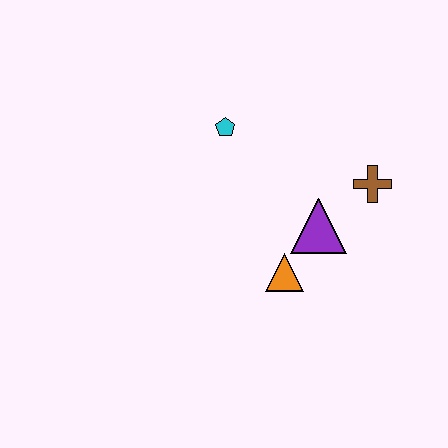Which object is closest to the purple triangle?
The orange triangle is closest to the purple triangle.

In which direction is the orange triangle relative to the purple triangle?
The orange triangle is below the purple triangle.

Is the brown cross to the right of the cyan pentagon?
Yes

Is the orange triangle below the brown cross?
Yes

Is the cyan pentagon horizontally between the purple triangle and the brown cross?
No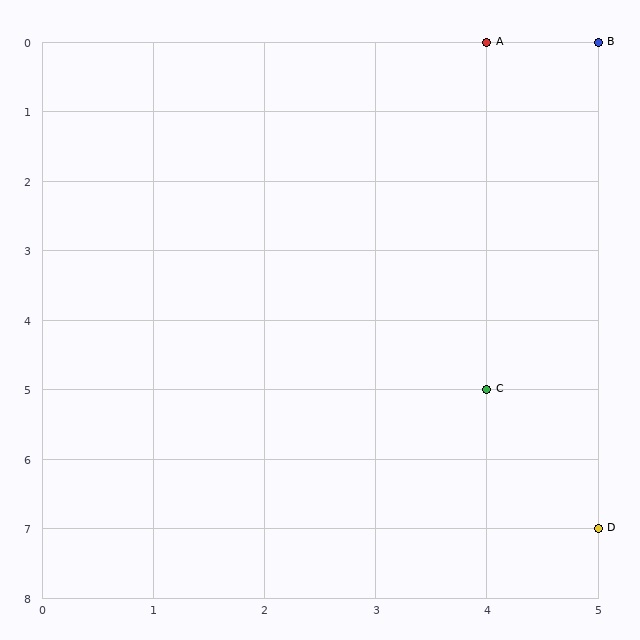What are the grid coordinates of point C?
Point C is at grid coordinates (4, 5).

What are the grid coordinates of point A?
Point A is at grid coordinates (4, 0).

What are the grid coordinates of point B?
Point B is at grid coordinates (5, 0).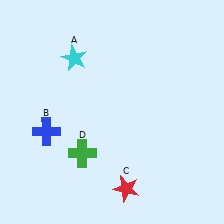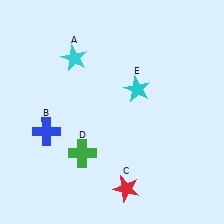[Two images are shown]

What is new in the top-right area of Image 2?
A cyan star (E) was added in the top-right area of Image 2.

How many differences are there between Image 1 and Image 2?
There is 1 difference between the two images.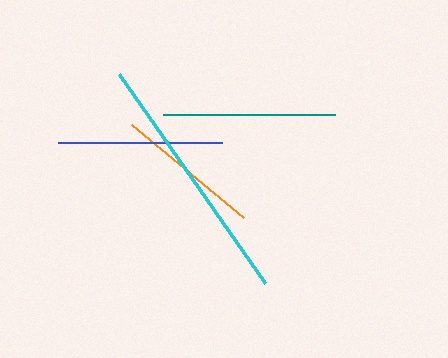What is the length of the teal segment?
The teal segment is approximately 171 pixels long.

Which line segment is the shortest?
The orange line is the shortest at approximately 146 pixels.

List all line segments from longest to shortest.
From longest to shortest: cyan, teal, blue, orange.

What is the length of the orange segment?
The orange segment is approximately 146 pixels long.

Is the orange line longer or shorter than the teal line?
The teal line is longer than the orange line.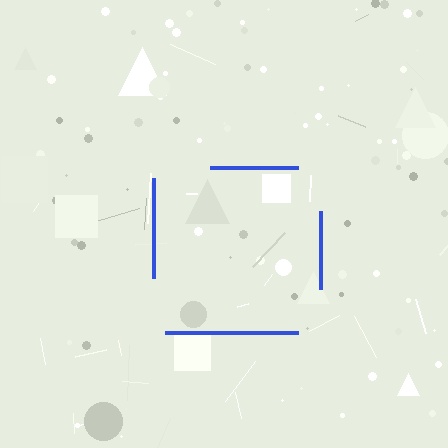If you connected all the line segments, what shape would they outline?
They would outline a square.